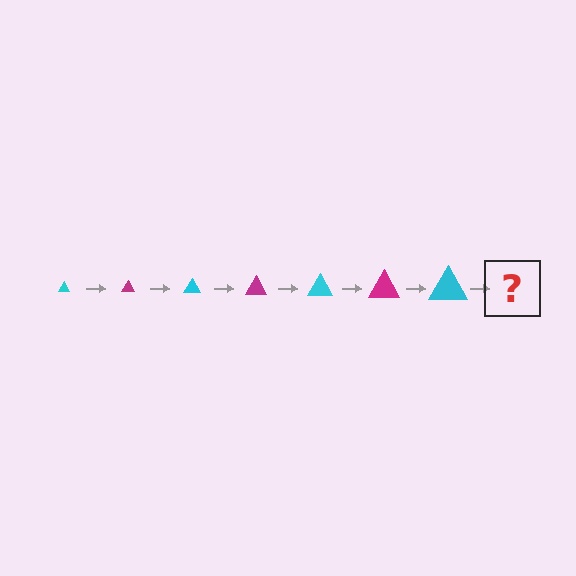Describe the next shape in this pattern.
It should be a magenta triangle, larger than the previous one.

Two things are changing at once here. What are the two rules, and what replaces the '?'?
The two rules are that the triangle grows larger each step and the color cycles through cyan and magenta. The '?' should be a magenta triangle, larger than the previous one.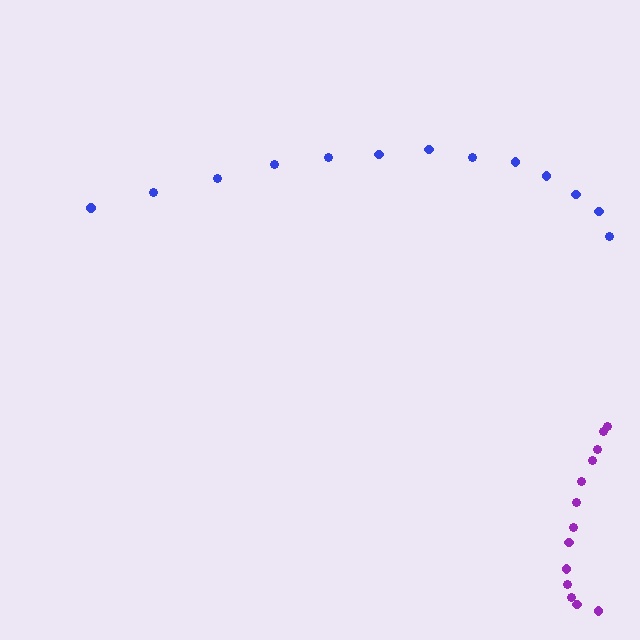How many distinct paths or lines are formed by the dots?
There are 2 distinct paths.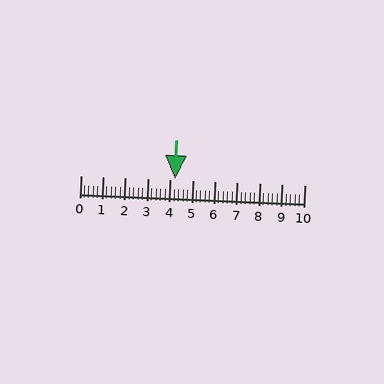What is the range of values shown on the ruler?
The ruler shows values from 0 to 10.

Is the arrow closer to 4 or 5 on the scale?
The arrow is closer to 4.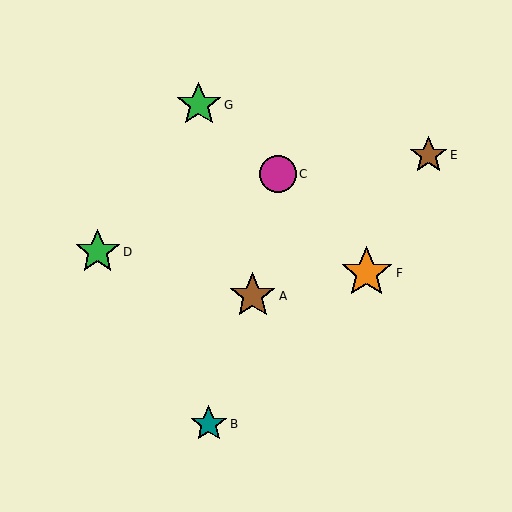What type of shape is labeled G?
Shape G is a green star.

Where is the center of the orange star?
The center of the orange star is at (367, 273).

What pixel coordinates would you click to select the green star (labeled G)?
Click at (199, 105) to select the green star G.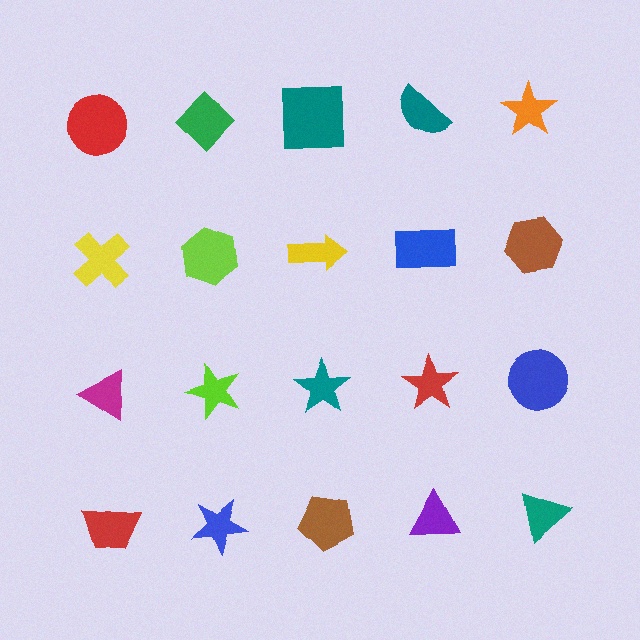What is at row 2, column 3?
A yellow arrow.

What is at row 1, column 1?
A red circle.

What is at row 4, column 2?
A blue star.